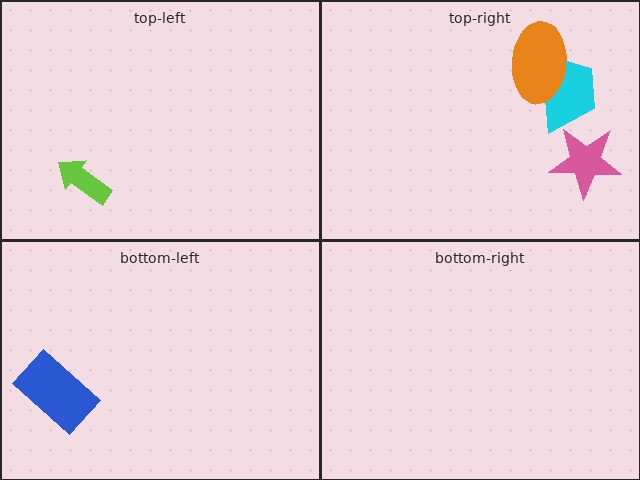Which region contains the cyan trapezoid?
The top-right region.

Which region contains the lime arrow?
The top-left region.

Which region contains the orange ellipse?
The top-right region.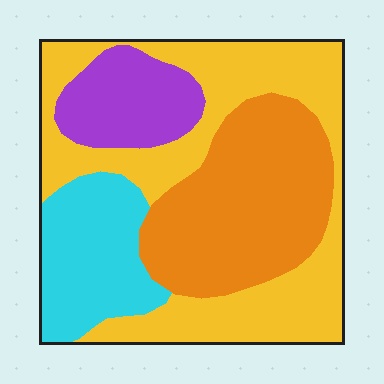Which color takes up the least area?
Purple, at roughly 10%.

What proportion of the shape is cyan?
Cyan covers 17% of the shape.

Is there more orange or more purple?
Orange.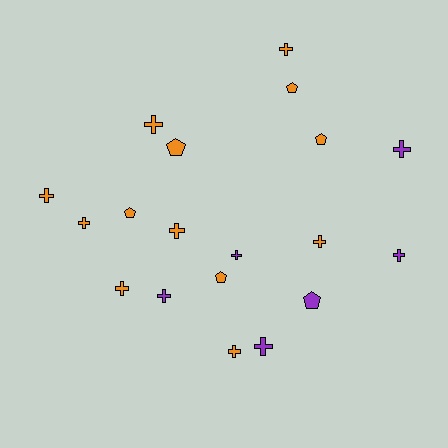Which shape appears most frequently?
Cross, with 13 objects.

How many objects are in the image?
There are 19 objects.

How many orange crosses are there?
There are 8 orange crosses.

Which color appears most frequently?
Orange, with 13 objects.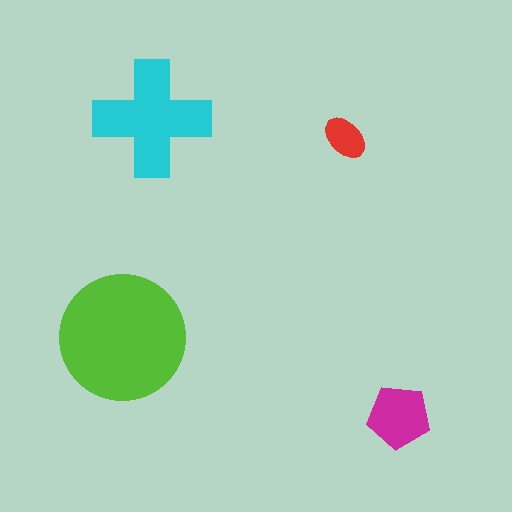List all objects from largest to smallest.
The lime circle, the cyan cross, the magenta pentagon, the red ellipse.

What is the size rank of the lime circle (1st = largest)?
1st.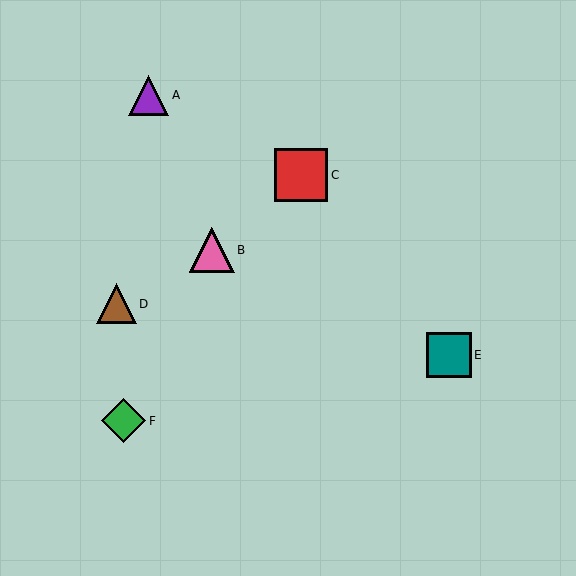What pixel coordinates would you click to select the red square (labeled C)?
Click at (301, 175) to select the red square C.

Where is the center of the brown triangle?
The center of the brown triangle is at (117, 304).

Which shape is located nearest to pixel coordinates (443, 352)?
The teal square (labeled E) at (449, 355) is nearest to that location.